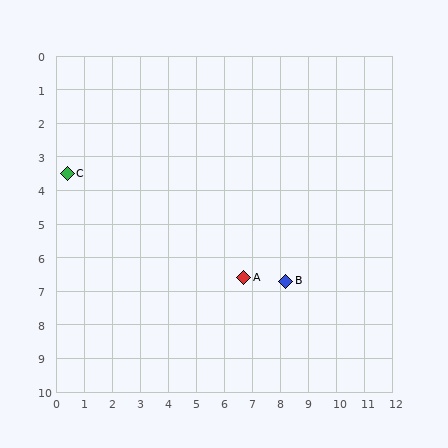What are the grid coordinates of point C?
Point C is at approximately (0.4, 3.5).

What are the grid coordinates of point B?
Point B is at approximately (8.2, 6.7).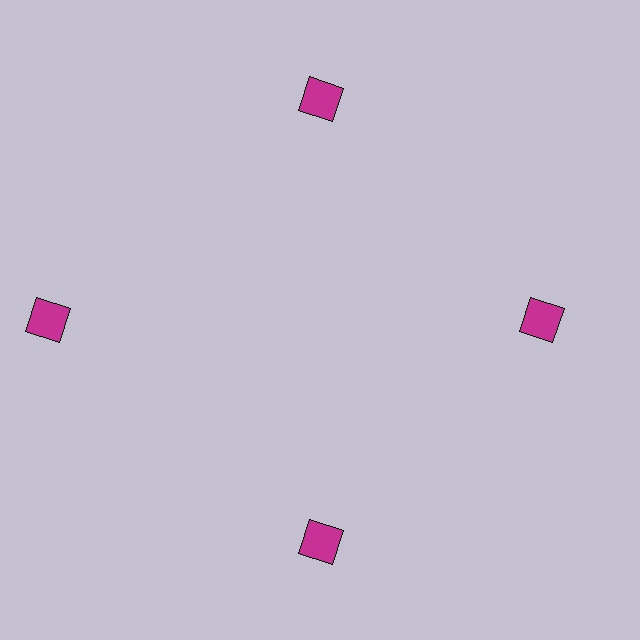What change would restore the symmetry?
The symmetry would be restored by moving it inward, back onto the ring so that all 4 squares sit at equal angles and equal distance from the center.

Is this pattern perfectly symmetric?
No. The 4 magenta squares are arranged in a ring, but one element near the 9 o'clock position is pushed outward from the center, breaking the 4-fold rotational symmetry.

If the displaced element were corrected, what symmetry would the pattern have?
It would have 4-fold rotational symmetry — the pattern would map onto itself every 90 degrees.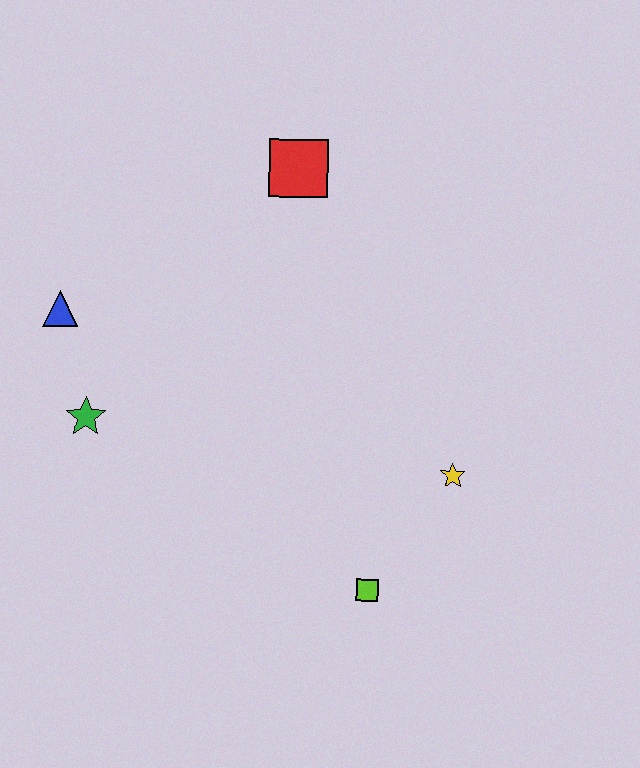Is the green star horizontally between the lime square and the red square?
No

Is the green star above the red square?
No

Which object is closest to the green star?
The blue triangle is closest to the green star.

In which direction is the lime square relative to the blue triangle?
The lime square is to the right of the blue triangle.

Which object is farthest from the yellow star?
The blue triangle is farthest from the yellow star.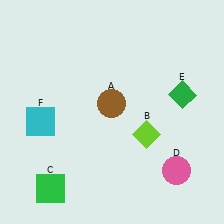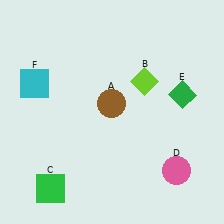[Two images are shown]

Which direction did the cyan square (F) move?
The cyan square (F) moved up.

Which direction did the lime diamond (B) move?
The lime diamond (B) moved up.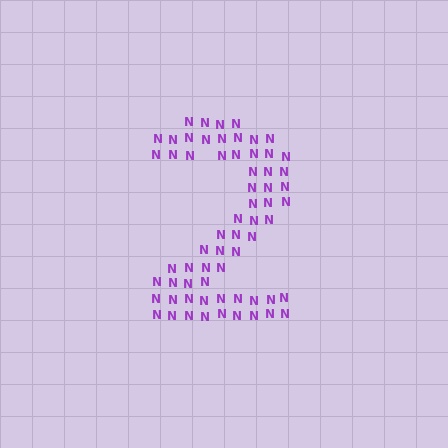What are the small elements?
The small elements are letter N's.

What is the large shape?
The large shape is the digit 2.